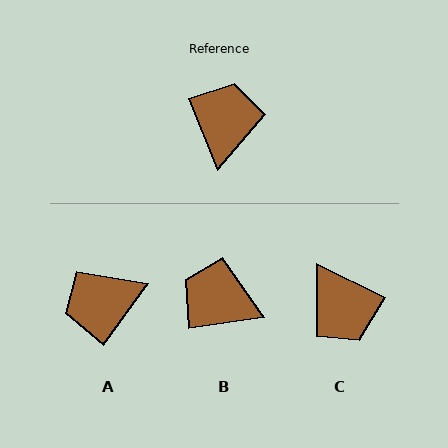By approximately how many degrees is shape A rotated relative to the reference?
Approximately 122 degrees counter-clockwise.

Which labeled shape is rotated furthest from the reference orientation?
C, about 139 degrees away.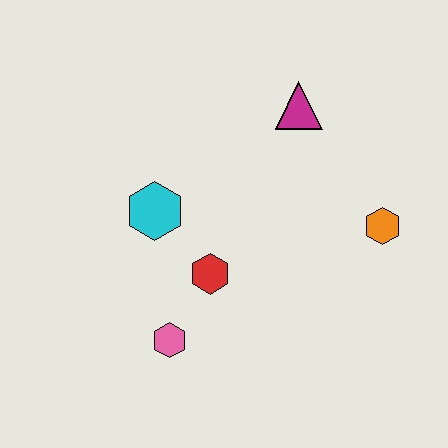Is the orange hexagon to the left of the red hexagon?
No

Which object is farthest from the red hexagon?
The magenta triangle is farthest from the red hexagon.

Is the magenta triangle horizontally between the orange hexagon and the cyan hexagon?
Yes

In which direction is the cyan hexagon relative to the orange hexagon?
The cyan hexagon is to the left of the orange hexagon.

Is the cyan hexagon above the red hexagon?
Yes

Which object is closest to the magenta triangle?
The orange hexagon is closest to the magenta triangle.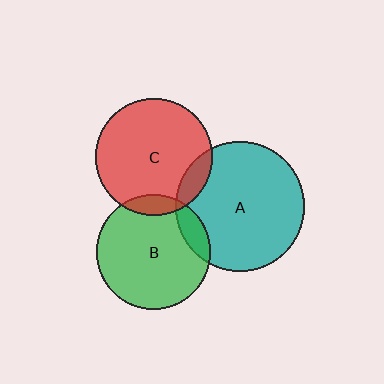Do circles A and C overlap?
Yes.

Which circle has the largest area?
Circle A (teal).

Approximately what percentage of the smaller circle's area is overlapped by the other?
Approximately 10%.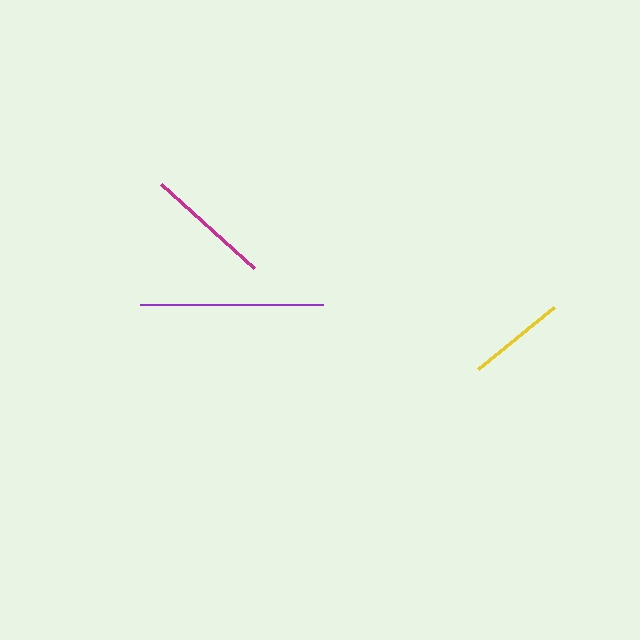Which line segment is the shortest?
The yellow line is the shortest at approximately 99 pixels.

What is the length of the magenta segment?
The magenta segment is approximately 126 pixels long.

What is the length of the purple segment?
The purple segment is approximately 183 pixels long.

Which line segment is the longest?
The purple line is the longest at approximately 183 pixels.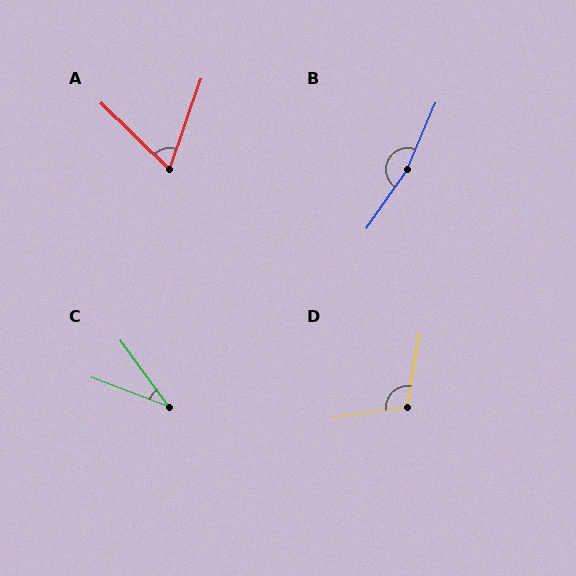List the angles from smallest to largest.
C (33°), A (65°), D (108°), B (168°).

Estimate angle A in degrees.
Approximately 65 degrees.